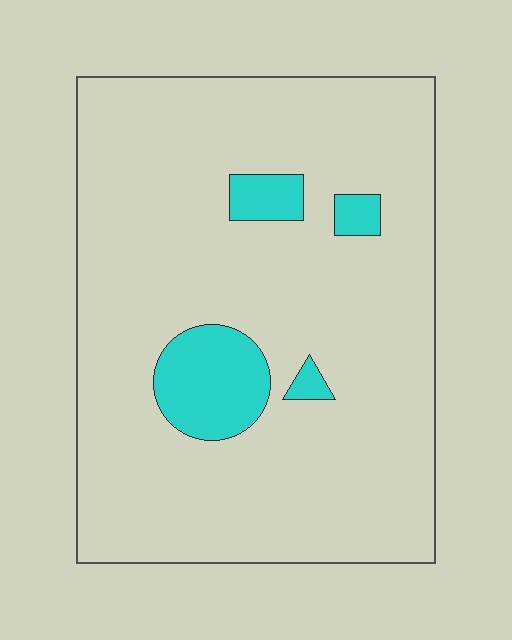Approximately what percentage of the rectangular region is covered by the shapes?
Approximately 10%.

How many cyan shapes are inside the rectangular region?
4.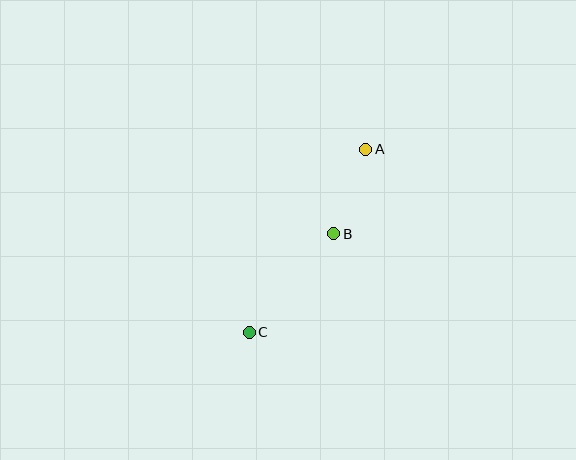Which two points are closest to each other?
Points A and B are closest to each other.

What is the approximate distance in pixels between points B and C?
The distance between B and C is approximately 130 pixels.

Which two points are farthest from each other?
Points A and C are farthest from each other.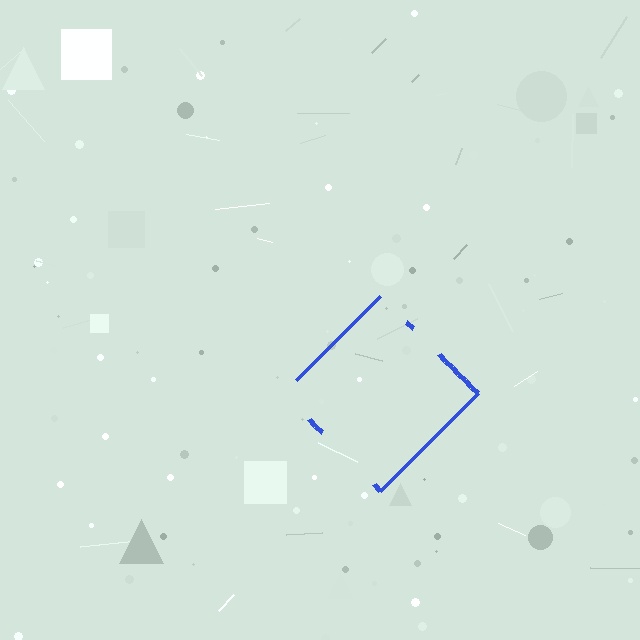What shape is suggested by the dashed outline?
The dashed outline suggests a diamond.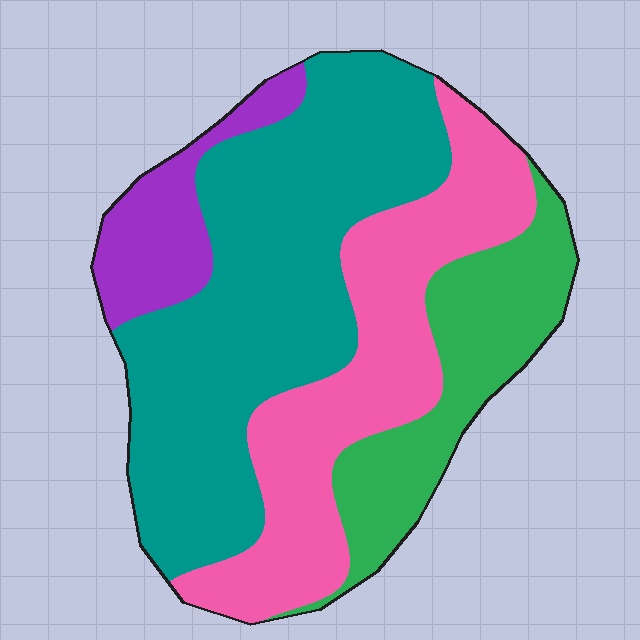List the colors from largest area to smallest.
From largest to smallest: teal, pink, green, purple.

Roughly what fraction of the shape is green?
Green takes up about one sixth (1/6) of the shape.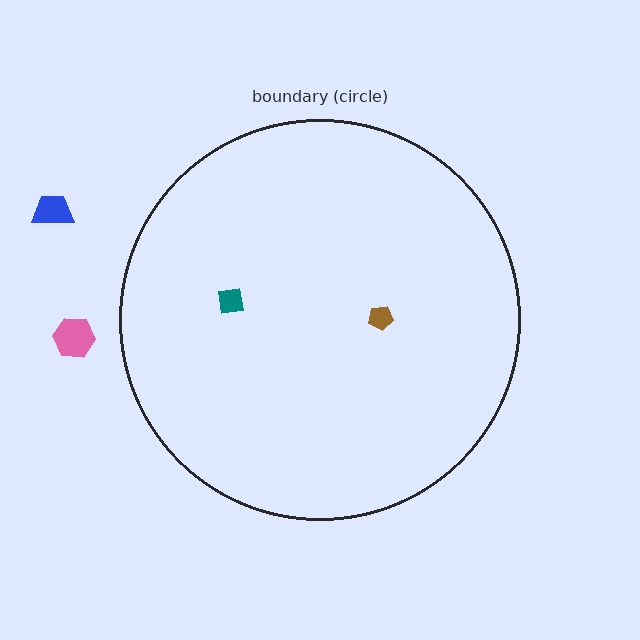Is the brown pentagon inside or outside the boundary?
Inside.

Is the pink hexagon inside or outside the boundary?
Outside.